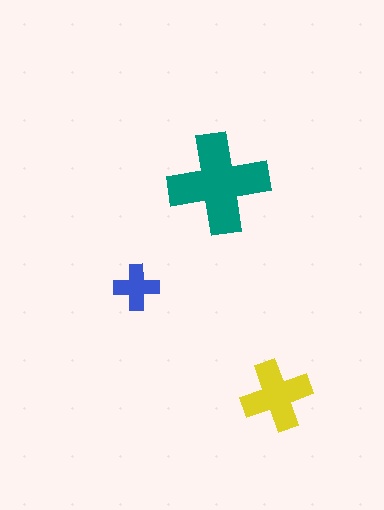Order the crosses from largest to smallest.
the teal one, the yellow one, the blue one.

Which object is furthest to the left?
The blue cross is leftmost.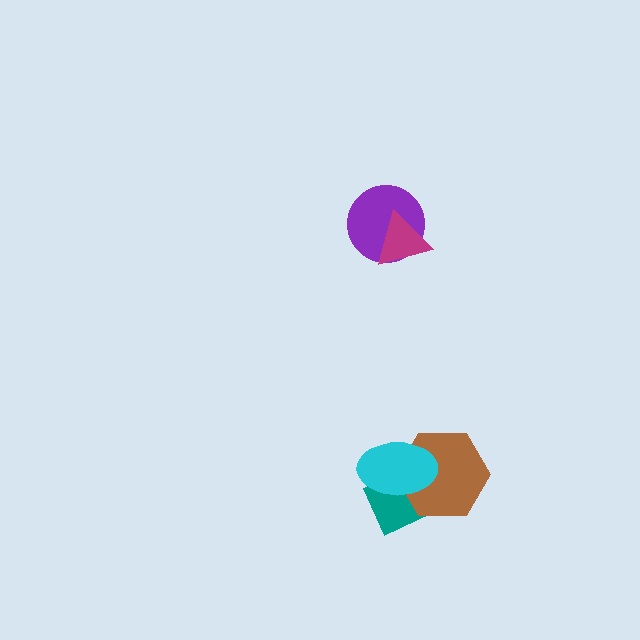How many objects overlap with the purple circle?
1 object overlaps with the purple circle.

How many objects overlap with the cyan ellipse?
2 objects overlap with the cyan ellipse.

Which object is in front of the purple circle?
The magenta triangle is in front of the purple circle.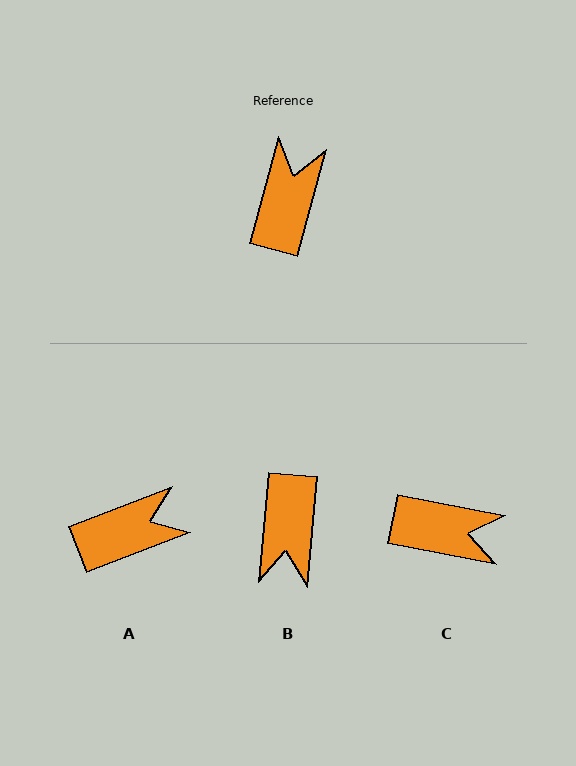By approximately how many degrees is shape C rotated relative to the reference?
Approximately 86 degrees clockwise.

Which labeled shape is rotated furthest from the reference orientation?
B, about 170 degrees away.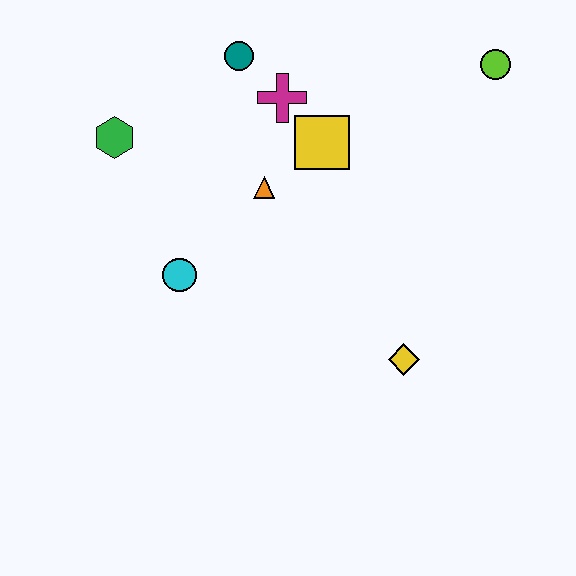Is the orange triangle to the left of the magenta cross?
Yes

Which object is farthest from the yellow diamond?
The green hexagon is farthest from the yellow diamond.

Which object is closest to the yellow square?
The magenta cross is closest to the yellow square.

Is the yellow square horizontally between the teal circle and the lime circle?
Yes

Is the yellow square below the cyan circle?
No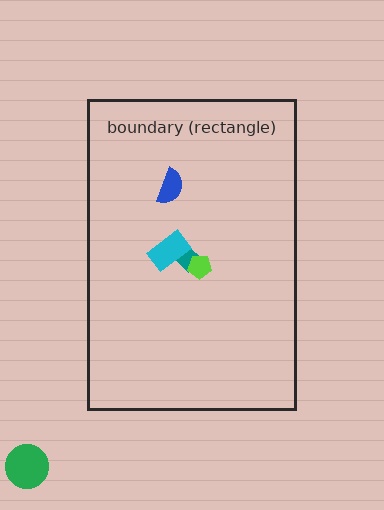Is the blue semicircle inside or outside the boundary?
Inside.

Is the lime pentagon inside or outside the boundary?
Inside.